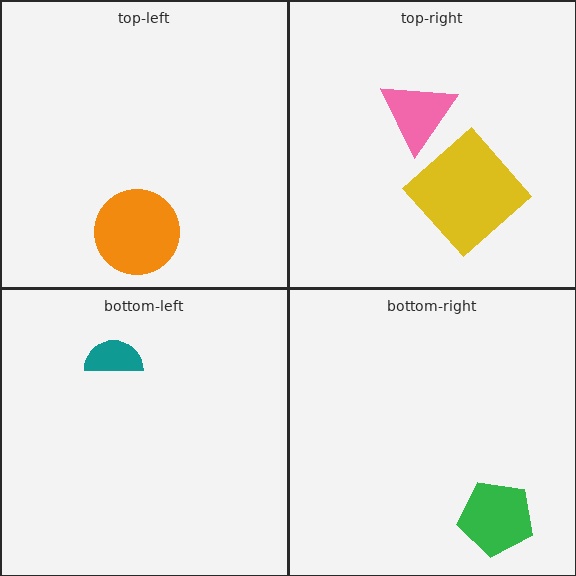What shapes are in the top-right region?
The yellow diamond, the pink triangle.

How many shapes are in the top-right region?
2.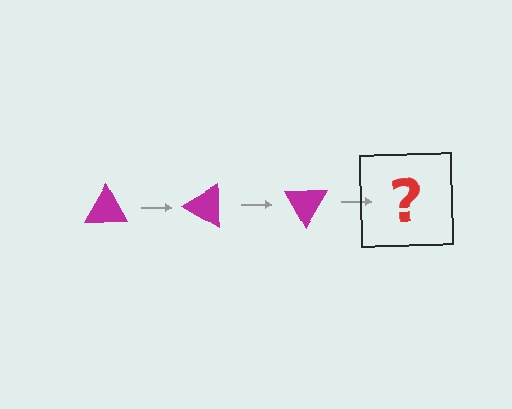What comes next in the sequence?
The next element should be a magenta triangle rotated 90 degrees.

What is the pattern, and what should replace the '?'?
The pattern is that the triangle rotates 30 degrees each step. The '?' should be a magenta triangle rotated 90 degrees.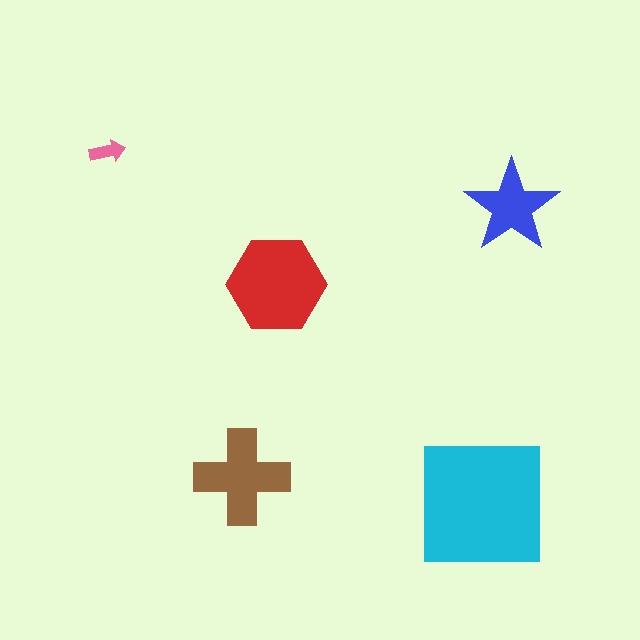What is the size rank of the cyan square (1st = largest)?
1st.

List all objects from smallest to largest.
The pink arrow, the blue star, the brown cross, the red hexagon, the cyan square.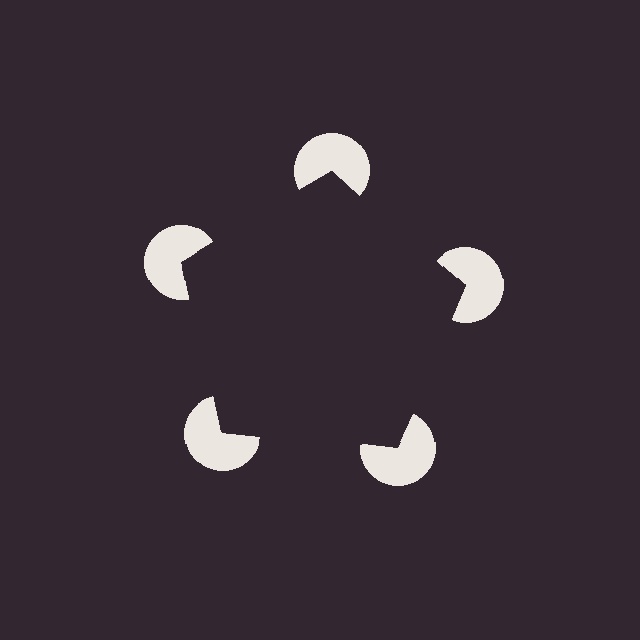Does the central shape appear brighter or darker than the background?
It typically appears slightly darker than the background, even though no actual brightness change is drawn.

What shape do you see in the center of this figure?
An illusory pentagon — its edges are inferred from the aligned wedge cuts in the pac-man discs, not physically drawn.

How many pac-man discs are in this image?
There are 5 — one at each vertex of the illusory pentagon.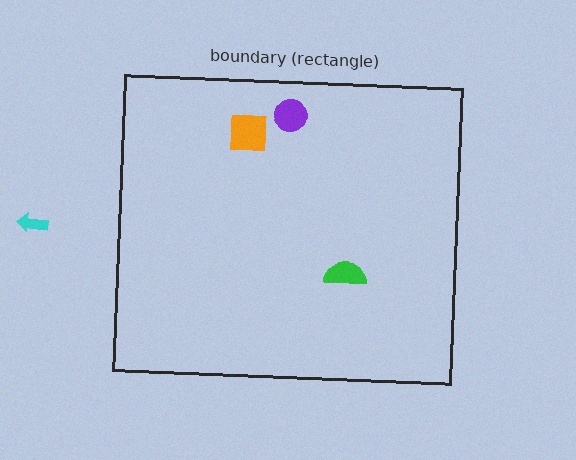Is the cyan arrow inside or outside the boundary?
Outside.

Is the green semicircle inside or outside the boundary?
Inside.